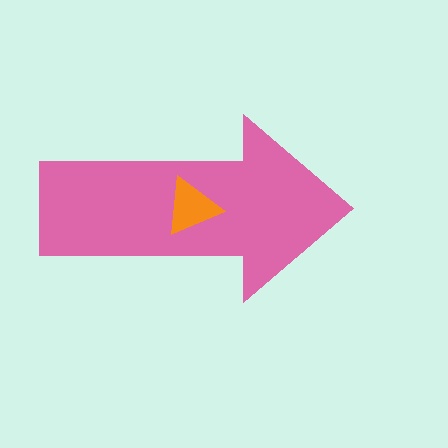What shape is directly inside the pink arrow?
The orange triangle.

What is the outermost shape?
The pink arrow.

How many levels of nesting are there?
2.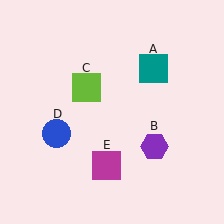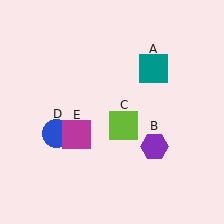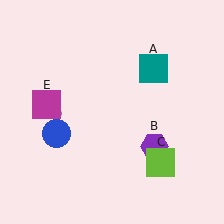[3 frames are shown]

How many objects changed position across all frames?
2 objects changed position: lime square (object C), magenta square (object E).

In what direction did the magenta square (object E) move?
The magenta square (object E) moved up and to the left.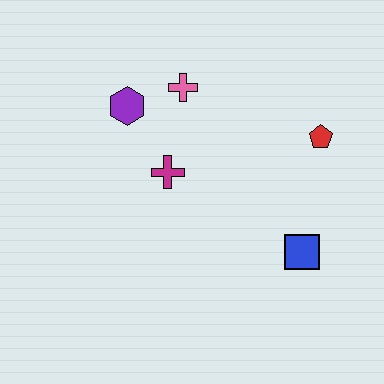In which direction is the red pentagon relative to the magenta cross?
The red pentagon is to the right of the magenta cross.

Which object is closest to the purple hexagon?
The pink cross is closest to the purple hexagon.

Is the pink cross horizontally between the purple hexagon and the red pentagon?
Yes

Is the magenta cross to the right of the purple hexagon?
Yes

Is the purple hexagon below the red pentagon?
No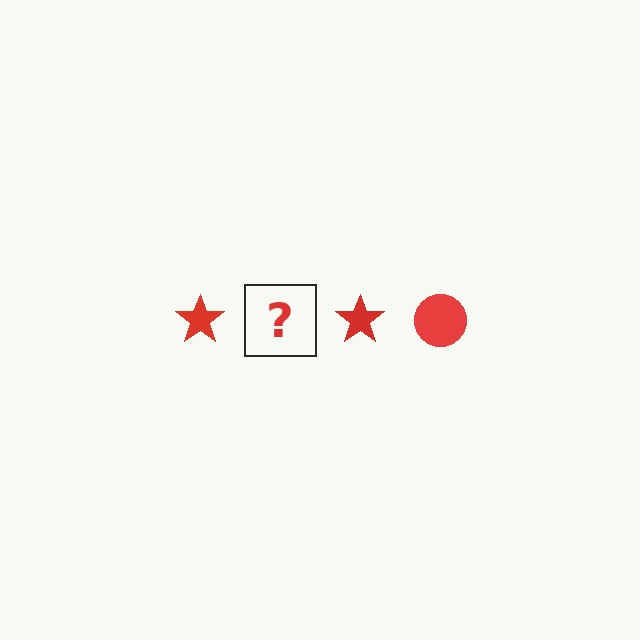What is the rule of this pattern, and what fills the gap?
The rule is that the pattern cycles through star, circle shapes in red. The gap should be filled with a red circle.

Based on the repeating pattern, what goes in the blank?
The blank should be a red circle.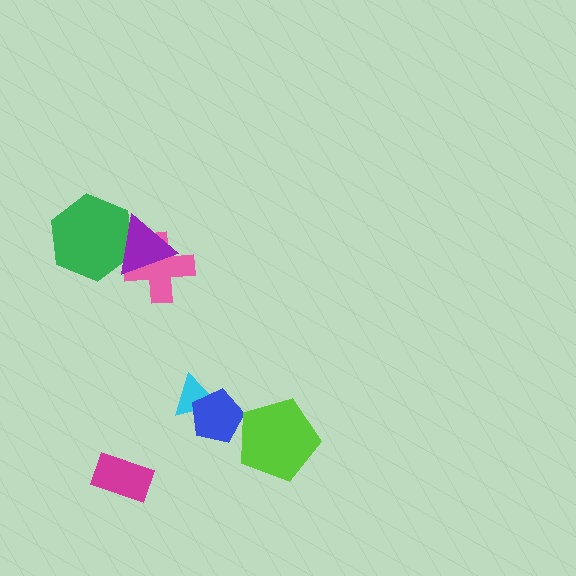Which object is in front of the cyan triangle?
The blue pentagon is in front of the cyan triangle.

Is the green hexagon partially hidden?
Yes, it is partially covered by another shape.